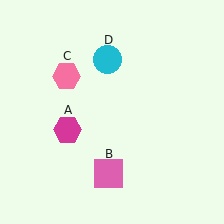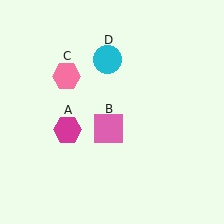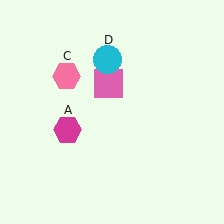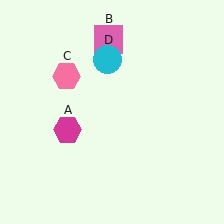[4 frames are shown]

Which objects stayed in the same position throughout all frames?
Magenta hexagon (object A) and pink hexagon (object C) and cyan circle (object D) remained stationary.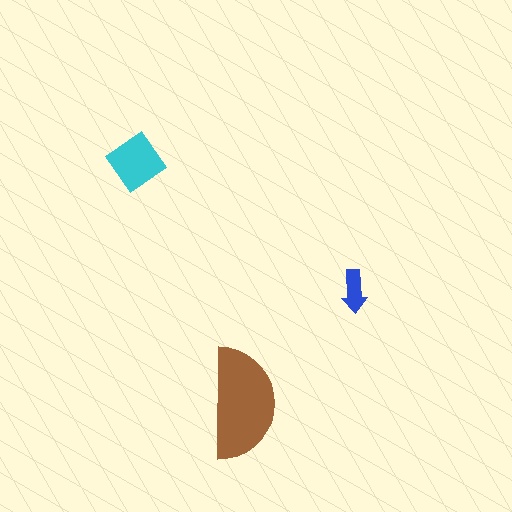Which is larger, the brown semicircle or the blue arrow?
The brown semicircle.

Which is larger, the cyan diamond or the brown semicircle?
The brown semicircle.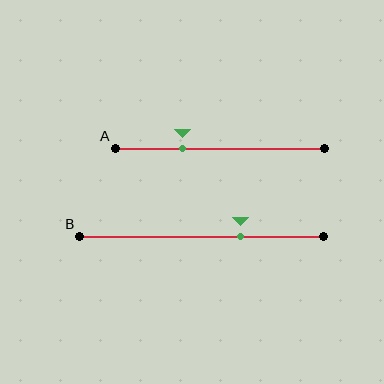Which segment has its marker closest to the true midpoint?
Segment B has its marker closest to the true midpoint.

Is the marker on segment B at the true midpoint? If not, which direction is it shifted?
No, the marker on segment B is shifted to the right by about 16% of the segment length.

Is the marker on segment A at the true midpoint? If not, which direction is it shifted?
No, the marker on segment A is shifted to the left by about 18% of the segment length.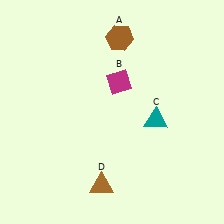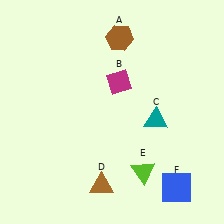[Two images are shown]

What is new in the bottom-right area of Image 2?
A blue square (F) was added in the bottom-right area of Image 2.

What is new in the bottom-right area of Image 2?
A lime triangle (E) was added in the bottom-right area of Image 2.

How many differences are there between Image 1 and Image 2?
There are 2 differences between the two images.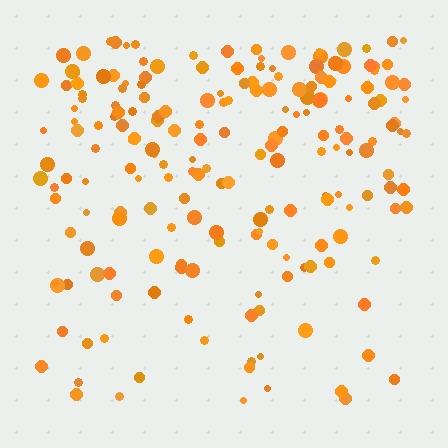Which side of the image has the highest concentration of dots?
The top.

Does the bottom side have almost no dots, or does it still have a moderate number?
Still a moderate number, just noticeably fewer than the top.